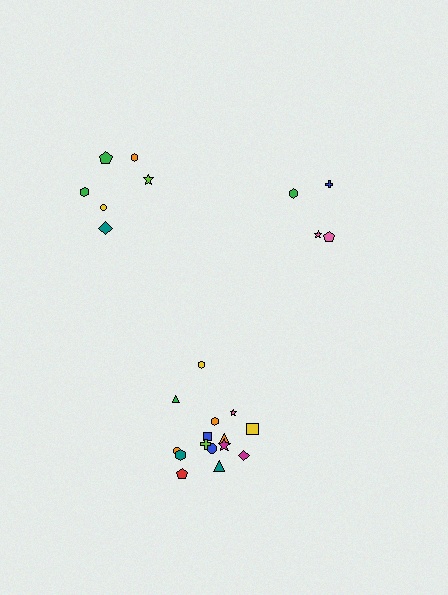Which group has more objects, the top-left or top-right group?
The top-left group.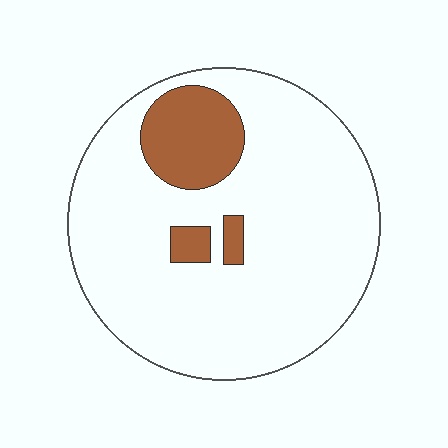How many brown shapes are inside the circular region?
3.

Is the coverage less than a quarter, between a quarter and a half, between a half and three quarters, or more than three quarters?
Less than a quarter.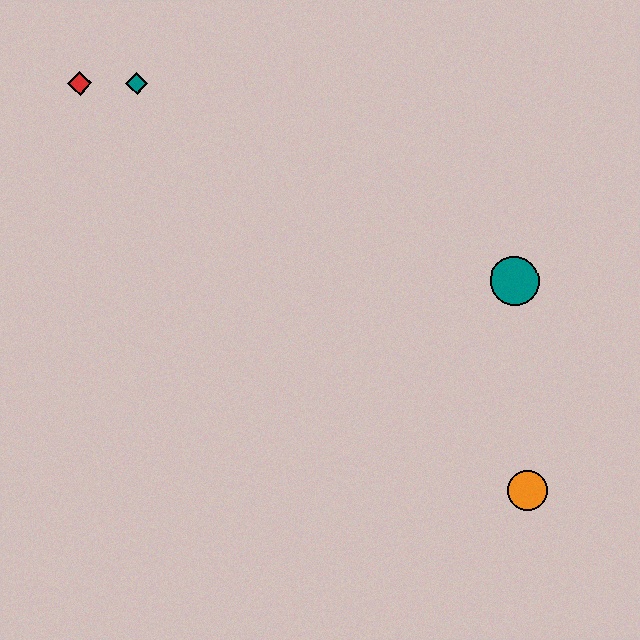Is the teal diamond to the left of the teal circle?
Yes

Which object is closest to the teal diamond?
The red diamond is closest to the teal diamond.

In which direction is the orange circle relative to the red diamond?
The orange circle is to the right of the red diamond.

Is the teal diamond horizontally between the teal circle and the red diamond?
Yes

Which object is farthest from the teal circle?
The red diamond is farthest from the teal circle.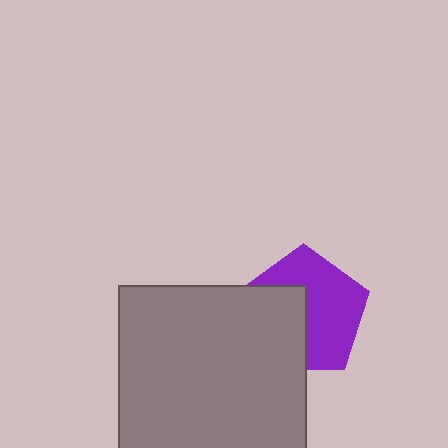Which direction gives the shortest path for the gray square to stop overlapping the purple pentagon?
Moving toward the lower-left gives the shortest separation.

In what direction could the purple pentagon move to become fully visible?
The purple pentagon could move toward the upper-right. That would shift it out from behind the gray square entirely.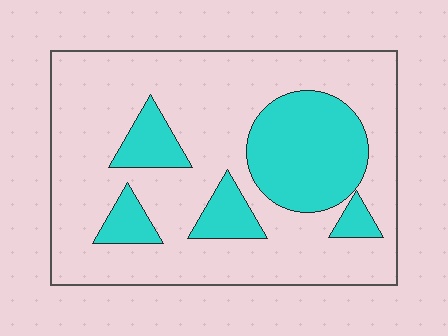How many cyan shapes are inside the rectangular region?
5.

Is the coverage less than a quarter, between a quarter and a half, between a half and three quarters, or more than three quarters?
Between a quarter and a half.